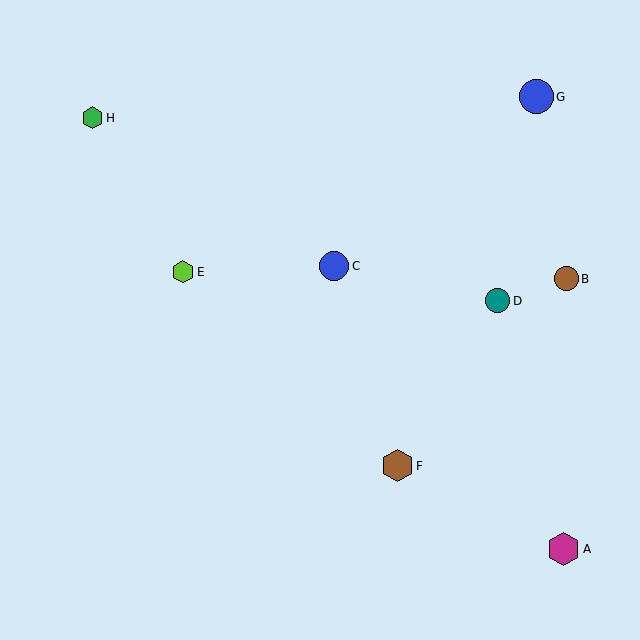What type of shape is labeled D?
Shape D is a teal circle.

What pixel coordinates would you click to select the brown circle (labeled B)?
Click at (566, 279) to select the brown circle B.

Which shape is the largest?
The blue circle (labeled G) is the largest.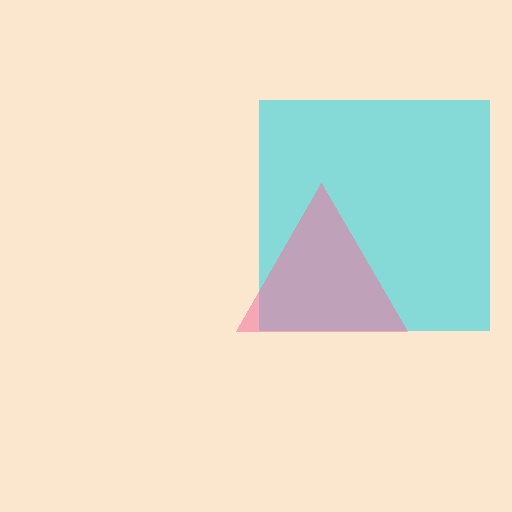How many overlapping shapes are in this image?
There are 2 overlapping shapes in the image.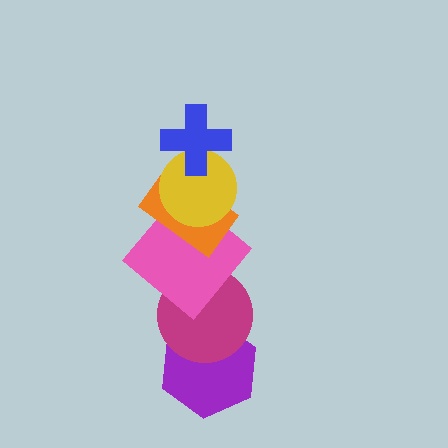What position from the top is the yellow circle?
The yellow circle is 2nd from the top.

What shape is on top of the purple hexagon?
The magenta circle is on top of the purple hexagon.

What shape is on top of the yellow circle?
The blue cross is on top of the yellow circle.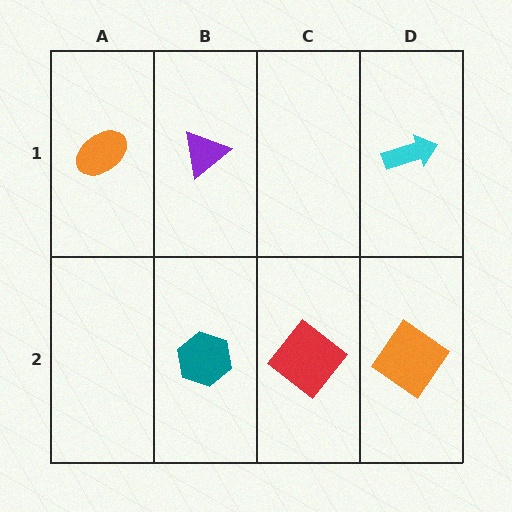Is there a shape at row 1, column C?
No, that cell is empty.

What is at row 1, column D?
A cyan arrow.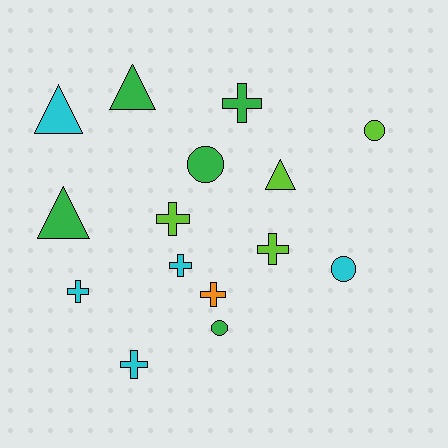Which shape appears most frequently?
Cross, with 7 objects.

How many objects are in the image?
There are 15 objects.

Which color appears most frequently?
Green, with 5 objects.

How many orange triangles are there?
There are no orange triangles.